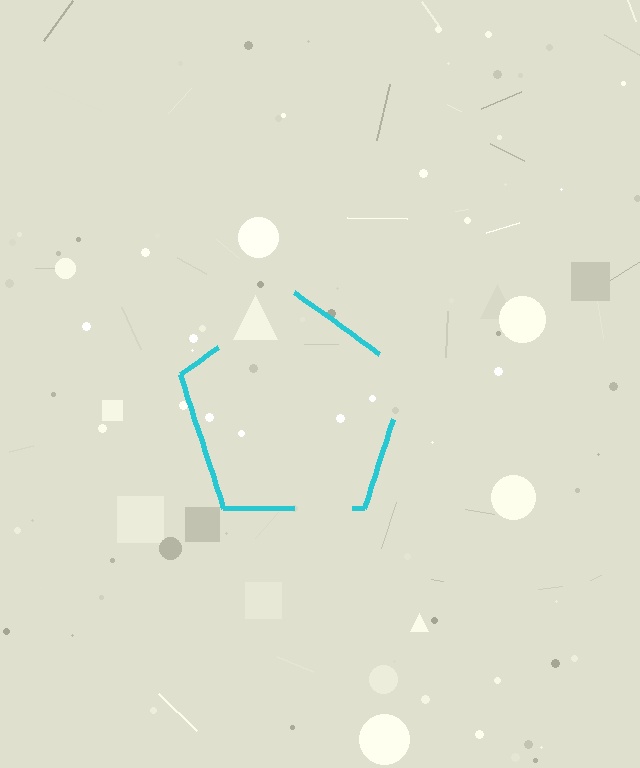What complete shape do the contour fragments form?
The contour fragments form a pentagon.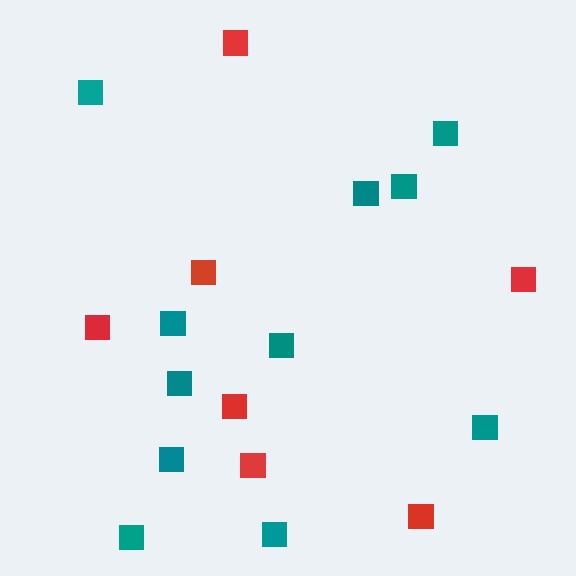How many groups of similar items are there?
There are 2 groups: one group of teal squares (11) and one group of red squares (7).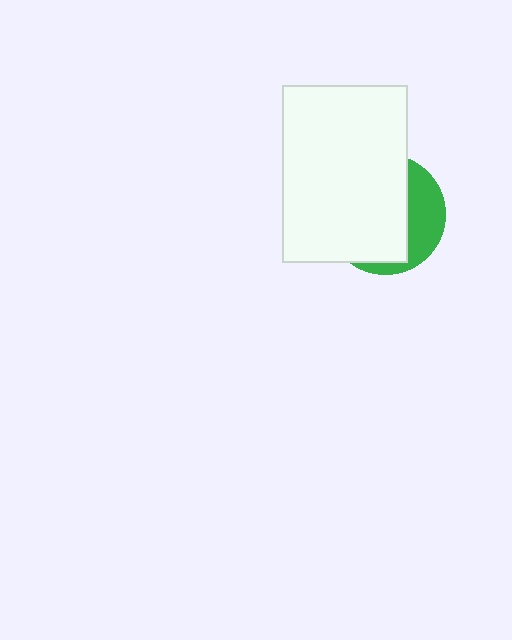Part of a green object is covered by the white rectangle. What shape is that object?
It is a circle.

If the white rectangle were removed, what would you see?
You would see the complete green circle.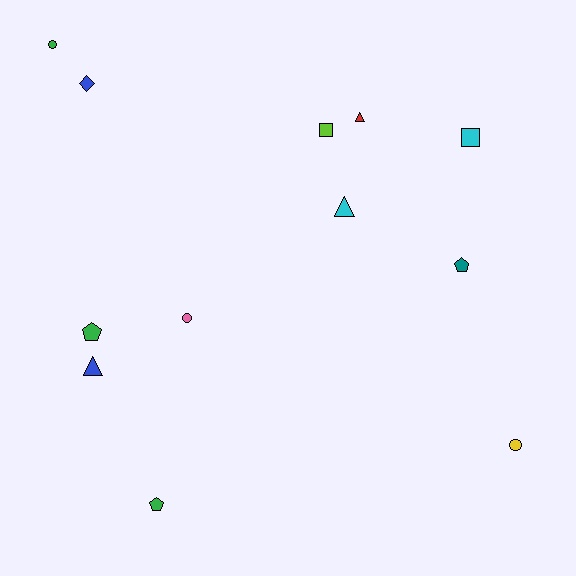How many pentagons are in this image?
There are 3 pentagons.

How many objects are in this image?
There are 12 objects.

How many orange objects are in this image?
There are no orange objects.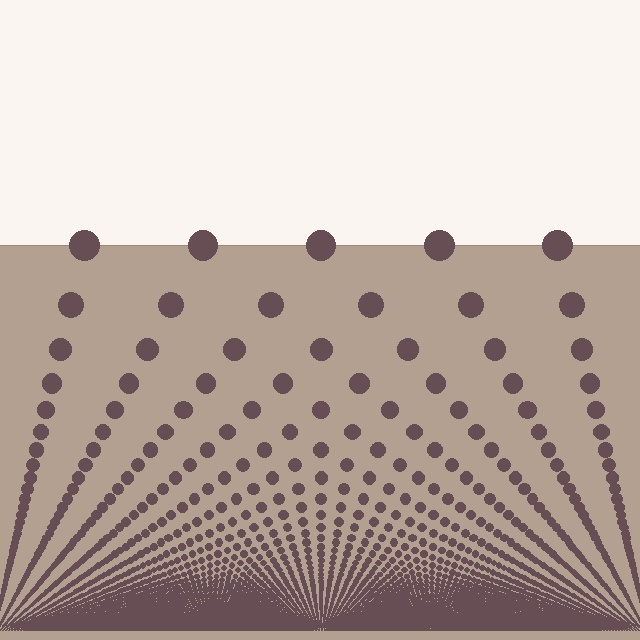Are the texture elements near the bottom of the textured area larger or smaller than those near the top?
Smaller. The gradient is inverted — elements near the bottom are smaller and denser.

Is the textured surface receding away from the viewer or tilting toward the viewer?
The surface appears to tilt toward the viewer. Texture elements get larger and sparser toward the top.